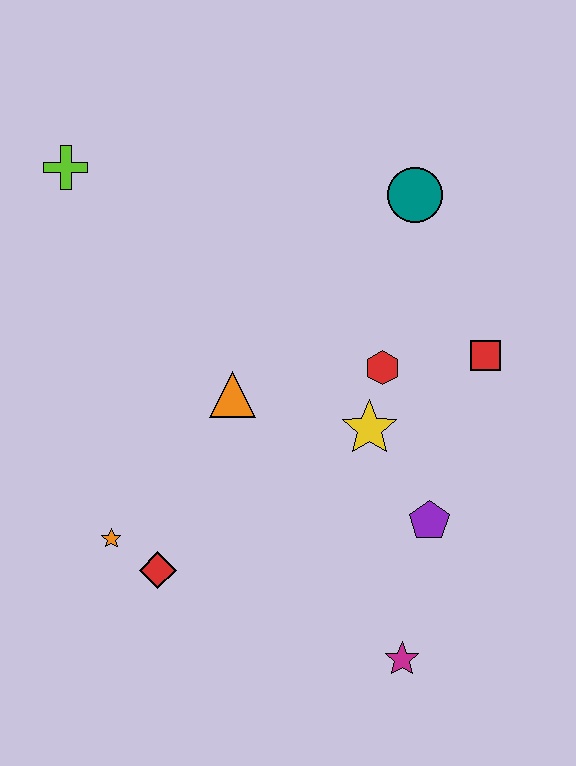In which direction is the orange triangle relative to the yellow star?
The orange triangle is to the left of the yellow star.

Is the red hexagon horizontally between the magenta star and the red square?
No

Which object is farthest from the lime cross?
The magenta star is farthest from the lime cross.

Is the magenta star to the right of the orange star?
Yes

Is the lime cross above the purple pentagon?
Yes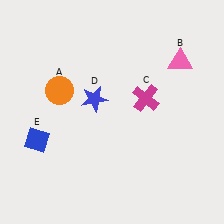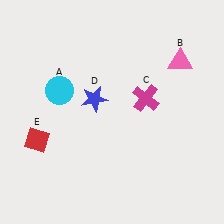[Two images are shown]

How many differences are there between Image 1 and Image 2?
There are 2 differences between the two images.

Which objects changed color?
A changed from orange to cyan. E changed from blue to red.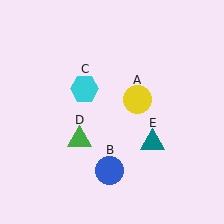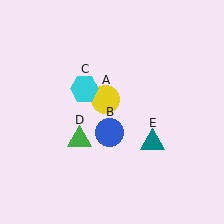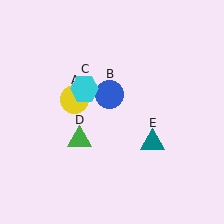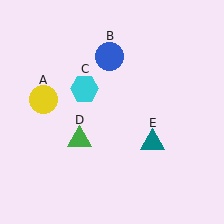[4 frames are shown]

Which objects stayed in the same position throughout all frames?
Cyan hexagon (object C) and green triangle (object D) and teal triangle (object E) remained stationary.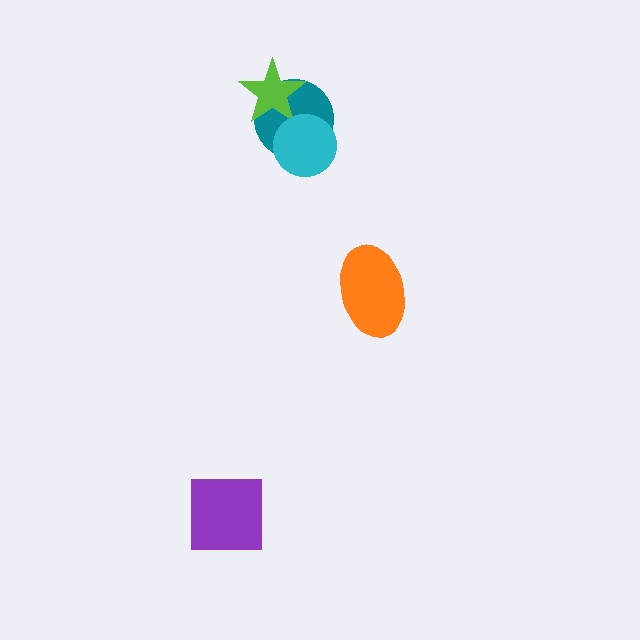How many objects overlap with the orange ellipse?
0 objects overlap with the orange ellipse.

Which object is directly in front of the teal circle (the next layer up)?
The lime star is directly in front of the teal circle.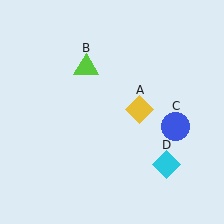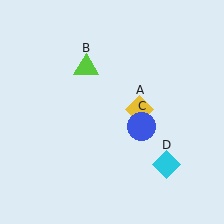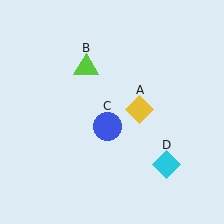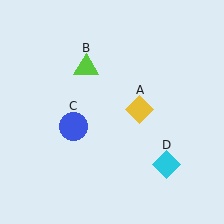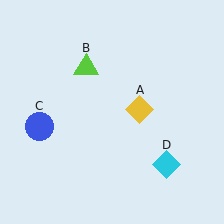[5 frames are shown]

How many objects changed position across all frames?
1 object changed position: blue circle (object C).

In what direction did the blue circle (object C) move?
The blue circle (object C) moved left.